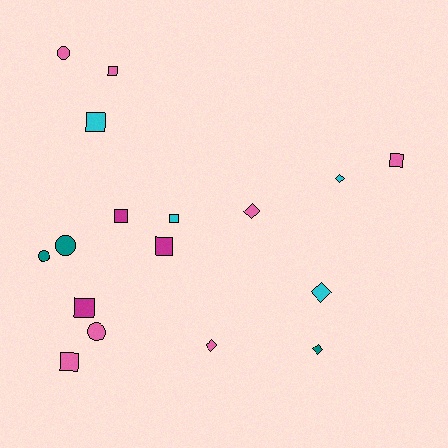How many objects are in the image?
There are 17 objects.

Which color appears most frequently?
Pink, with 7 objects.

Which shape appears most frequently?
Square, with 8 objects.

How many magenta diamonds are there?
There are no magenta diamonds.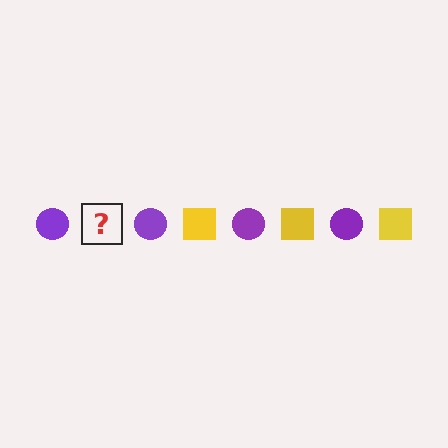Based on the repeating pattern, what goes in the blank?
The blank should be a yellow square.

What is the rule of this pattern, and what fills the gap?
The rule is that the pattern alternates between purple circle and yellow square. The gap should be filled with a yellow square.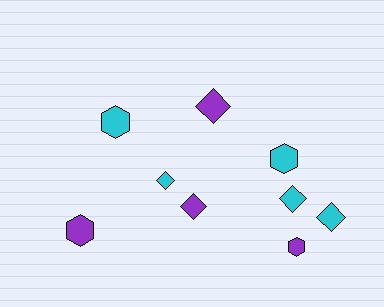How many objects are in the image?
There are 9 objects.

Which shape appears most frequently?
Diamond, with 5 objects.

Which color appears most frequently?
Cyan, with 5 objects.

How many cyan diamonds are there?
There are 3 cyan diamonds.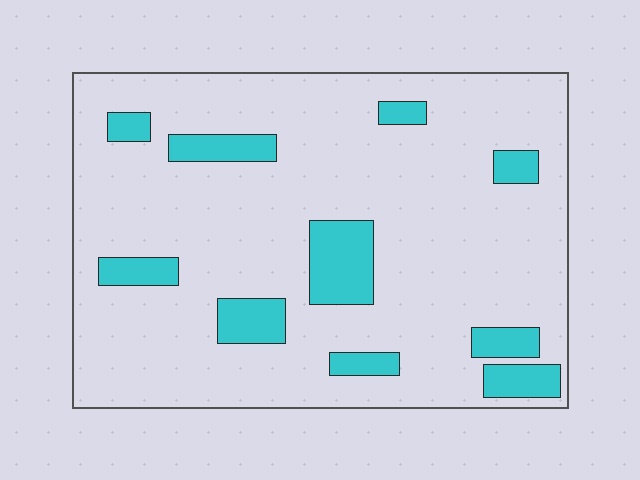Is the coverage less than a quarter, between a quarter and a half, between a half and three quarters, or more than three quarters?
Less than a quarter.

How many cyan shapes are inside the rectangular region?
10.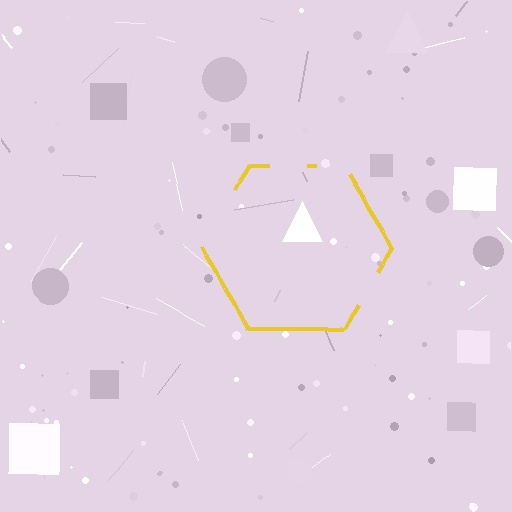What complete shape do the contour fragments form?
The contour fragments form a hexagon.